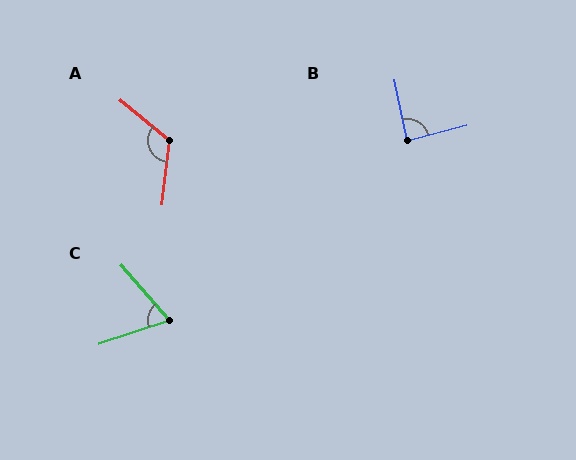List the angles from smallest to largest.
C (67°), B (88°), A (122°).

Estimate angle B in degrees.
Approximately 88 degrees.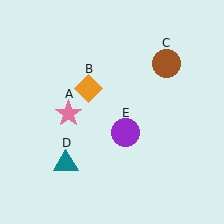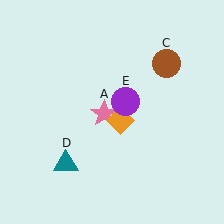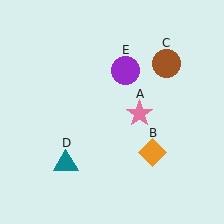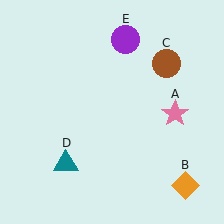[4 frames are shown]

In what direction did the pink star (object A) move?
The pink star (object A) moved right.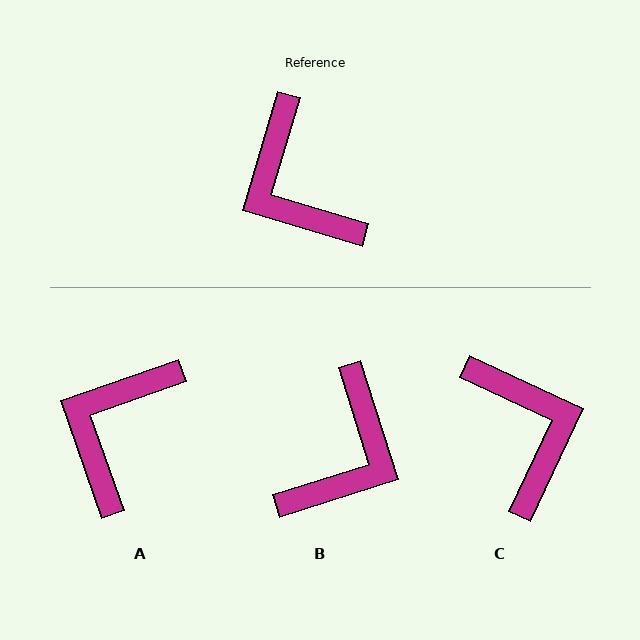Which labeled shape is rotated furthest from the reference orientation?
C, about 172 degrees away.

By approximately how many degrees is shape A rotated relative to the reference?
Approximately 54 degrees clockwise.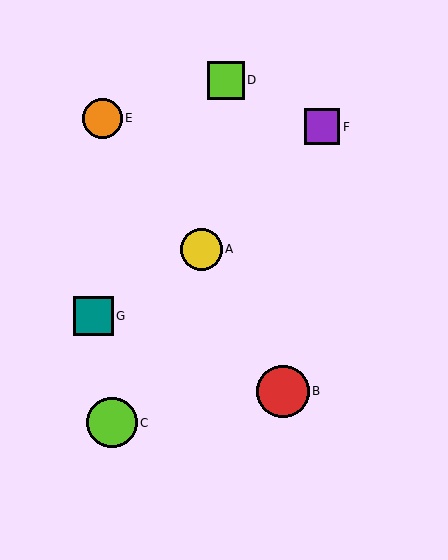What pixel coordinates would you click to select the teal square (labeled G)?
Click at (93, 316) to select the teal square G.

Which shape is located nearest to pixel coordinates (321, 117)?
The purple square (labeled F) at (322, 127) is nearest to that location.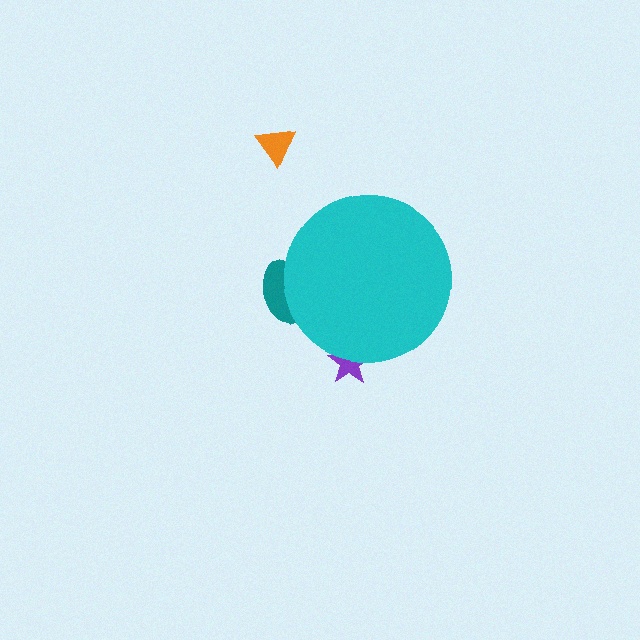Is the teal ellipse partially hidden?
Yes, the teal ellipse is partially hidden behind the cyan circle.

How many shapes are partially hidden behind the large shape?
2 shapes are partially hidden.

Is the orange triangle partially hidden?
No, the orange triangle is fully visible.